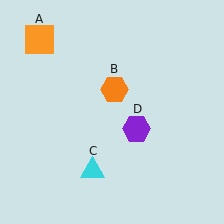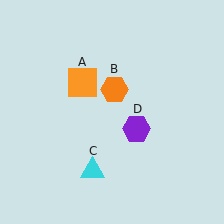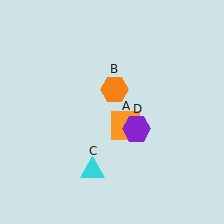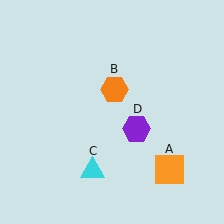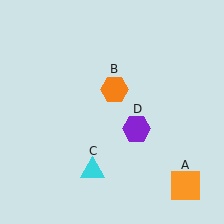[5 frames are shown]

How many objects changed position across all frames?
1 object changed position: orange square (object A).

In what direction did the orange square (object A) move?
The orange square (object A) moved down and to the right.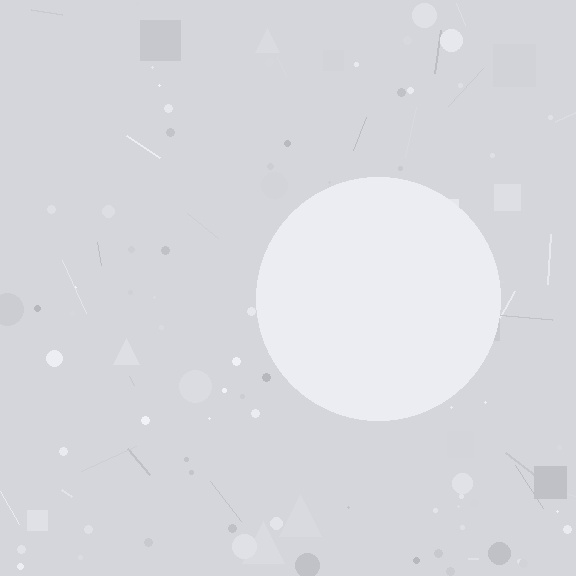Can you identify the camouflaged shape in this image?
The camouflaged shape is a circle.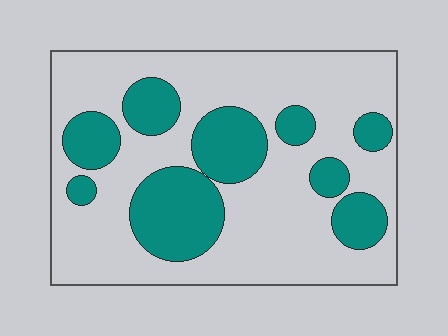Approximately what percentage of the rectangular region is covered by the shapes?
Approximately 30%.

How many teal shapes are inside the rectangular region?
9.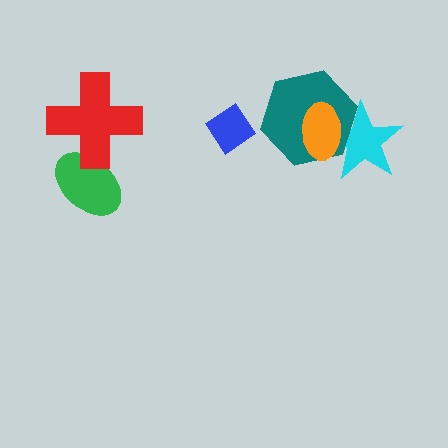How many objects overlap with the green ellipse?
1 object overlaps with the green ellipse.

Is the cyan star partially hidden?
Yes, it is partially covered by another shape.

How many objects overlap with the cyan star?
2 objects overlap with the cyan star.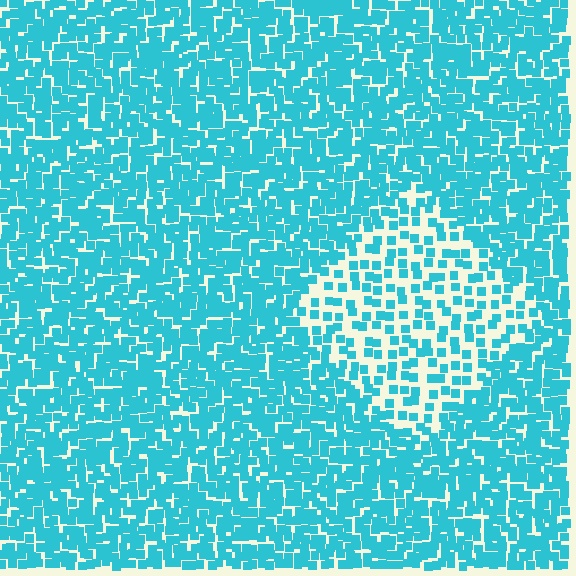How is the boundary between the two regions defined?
The boundary is defined by a change in element density (approximately 2.2x ratio). All elements are the same color, size, and shape.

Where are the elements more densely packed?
The elements are more densely packed outside the diamond boundary.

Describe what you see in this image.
The image contains small cyan elements arranged at two different densities. A diamond-shaped region is visible where the elements are less densely packed than the surrounding area.